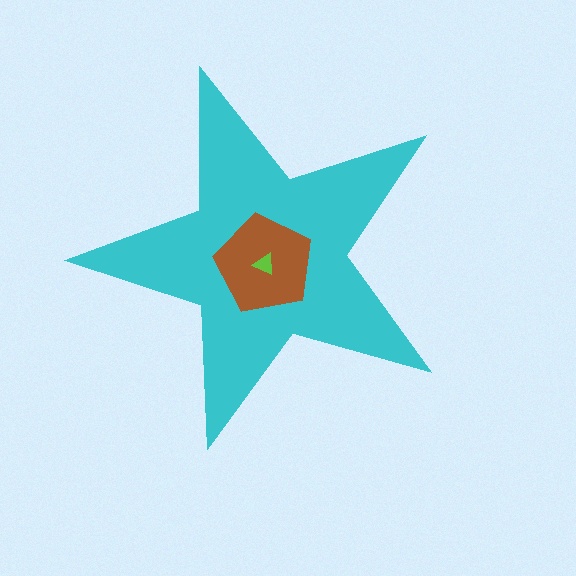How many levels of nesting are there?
3.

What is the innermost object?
The lime triangle.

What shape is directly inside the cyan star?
The brown pentagon.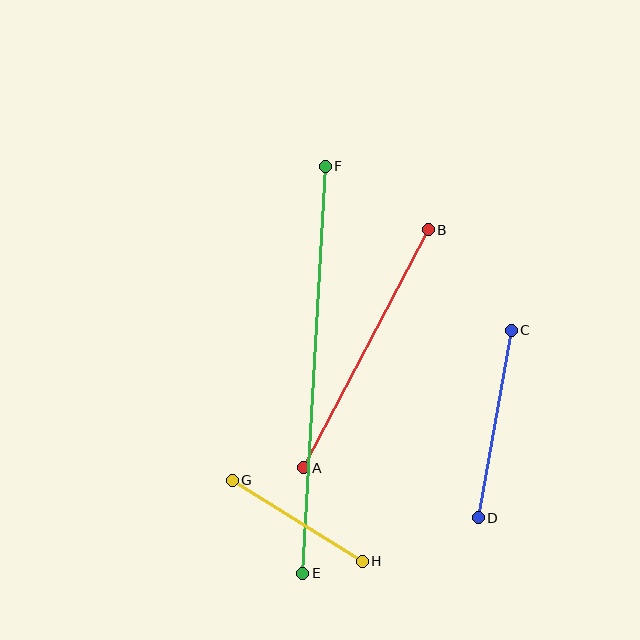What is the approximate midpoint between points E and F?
The midpoint is at approximately (314, 370) pixels.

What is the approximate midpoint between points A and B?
The midpoint is at approximately (366, 349) pixels.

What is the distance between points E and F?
The distance is approximately 408 pixels.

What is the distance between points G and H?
The distance is approximately 153 pixels.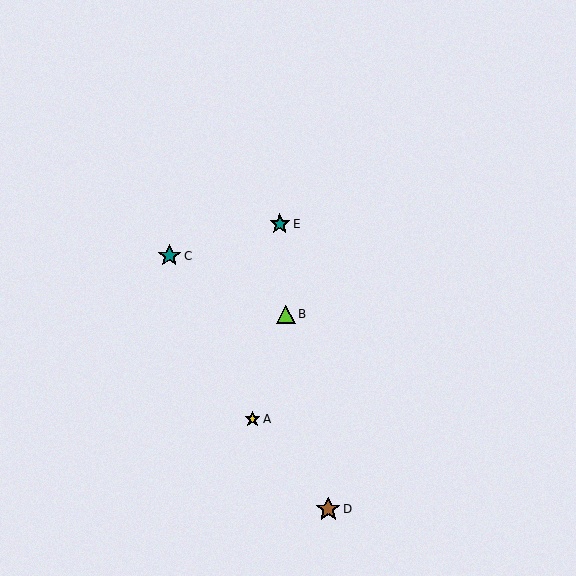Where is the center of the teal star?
The center of the teal star is at (280, 224).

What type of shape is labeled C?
Shape C is a teal star.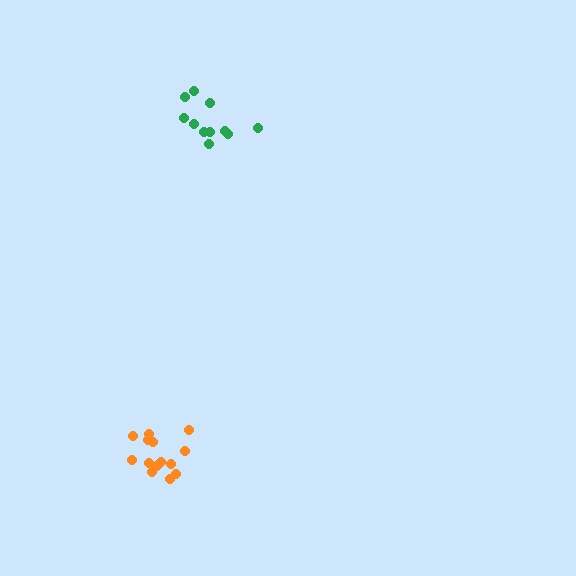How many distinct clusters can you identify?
There are 2 distinct clusters.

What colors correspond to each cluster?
The clusters are colored: orange, green.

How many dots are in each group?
Group 1: 14 dots, Group 2: 11 dots (25 total).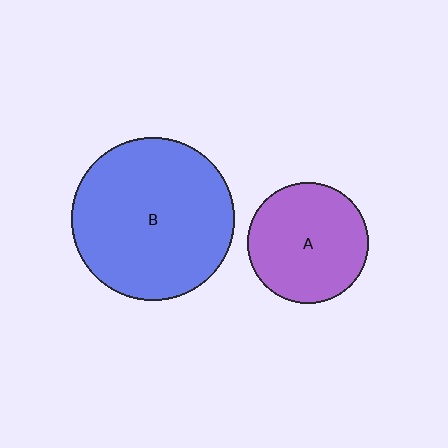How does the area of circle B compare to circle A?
Approximately 1.8 times.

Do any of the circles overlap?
No, none of the circles overlap.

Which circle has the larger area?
Circle B (blue).